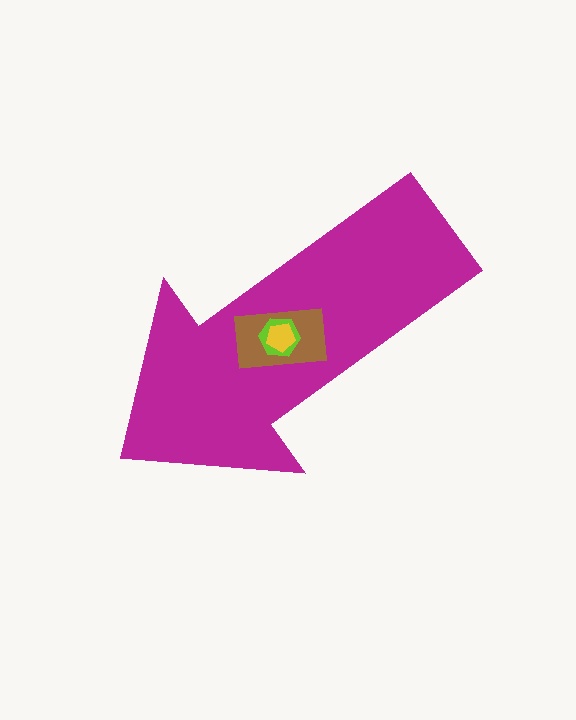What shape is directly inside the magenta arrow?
The brown rectangle.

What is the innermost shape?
The yellow pentagon.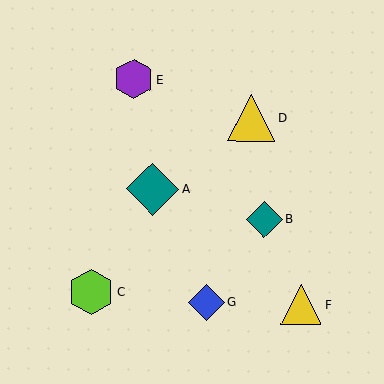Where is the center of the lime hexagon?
The center of the lime hexagon is at (91, 292).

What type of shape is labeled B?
Shape B is a teal diamond.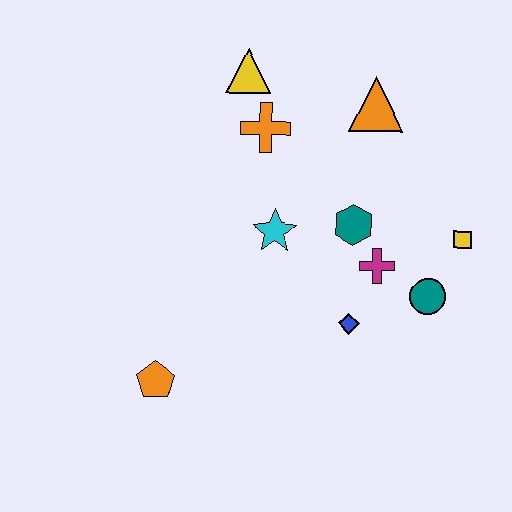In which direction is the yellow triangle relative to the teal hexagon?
The yellow triangle is above the teal hexagon.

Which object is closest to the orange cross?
The yellow triangle is closest to the orange cross.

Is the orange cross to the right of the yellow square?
No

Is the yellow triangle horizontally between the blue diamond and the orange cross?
No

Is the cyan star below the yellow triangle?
Yes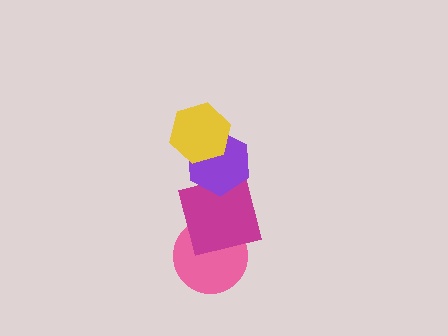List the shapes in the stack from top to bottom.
From top to bottom: the yellow hexagon, the purple hexagon, the magenta square, the pink circle.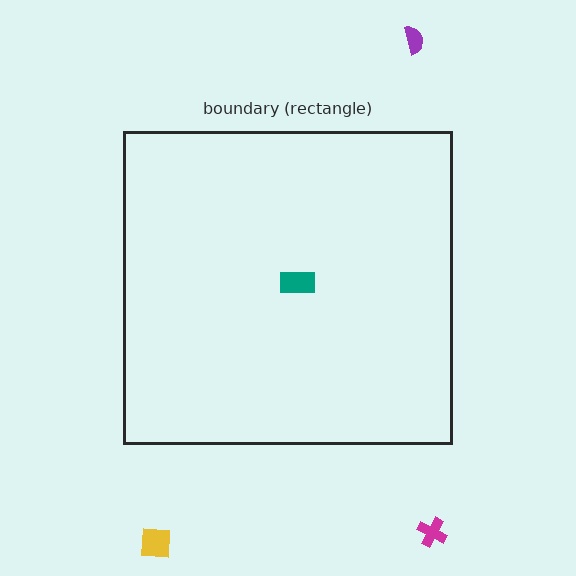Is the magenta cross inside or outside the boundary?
Outside.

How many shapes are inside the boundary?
1 inside, 3 outside.